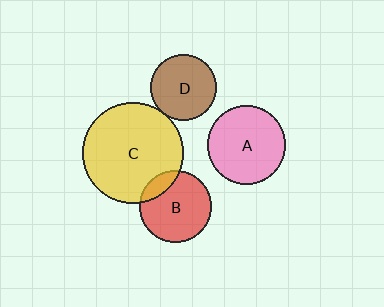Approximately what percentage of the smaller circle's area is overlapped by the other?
Approximately 15%.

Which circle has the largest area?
Circle C (yellow).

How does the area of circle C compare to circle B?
Approximately 2.0 times.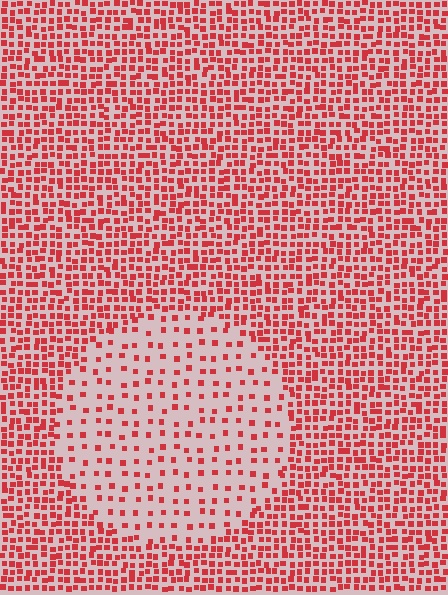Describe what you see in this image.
The image contains small red elements arranged at two different densities. A circle-shaped region is visible where the elements are less densely packed than the surrounding area.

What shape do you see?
I see a circle.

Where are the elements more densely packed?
The elements are more densely packed outside the circle boundary.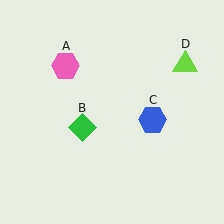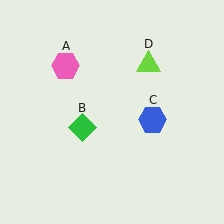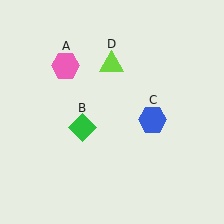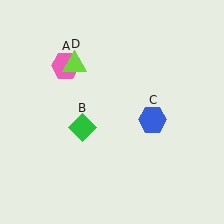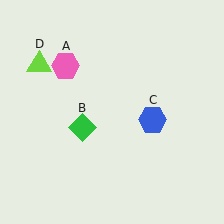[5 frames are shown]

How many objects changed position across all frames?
1 object changed position: lime triangle (object D).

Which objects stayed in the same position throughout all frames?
Pink hexagon (object A) and green diamond (object B) and blue hexagon (object C) remained stationary.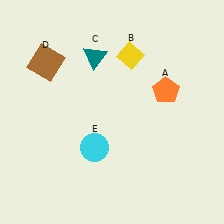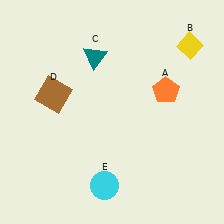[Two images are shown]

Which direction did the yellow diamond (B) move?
The yellow diamond (B) moved right.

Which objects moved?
The objects that moved are: the yellow diamond (B), the brown square (D), the cyan circle (E).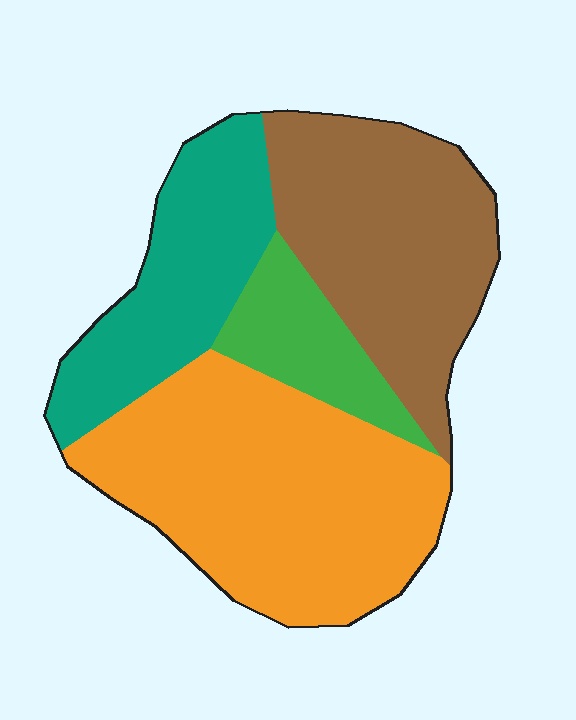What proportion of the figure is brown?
Brown covers around 30% of the figure.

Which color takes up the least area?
Green, at roughly 10%.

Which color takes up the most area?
Orange, at roughly 40%.